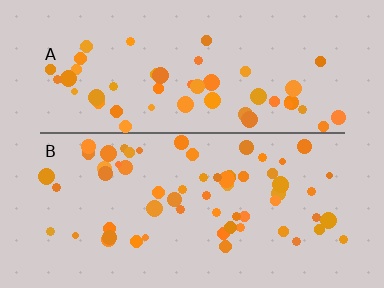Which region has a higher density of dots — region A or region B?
B (the bottom).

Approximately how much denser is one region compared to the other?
Approximately 1.2× — region B over region A.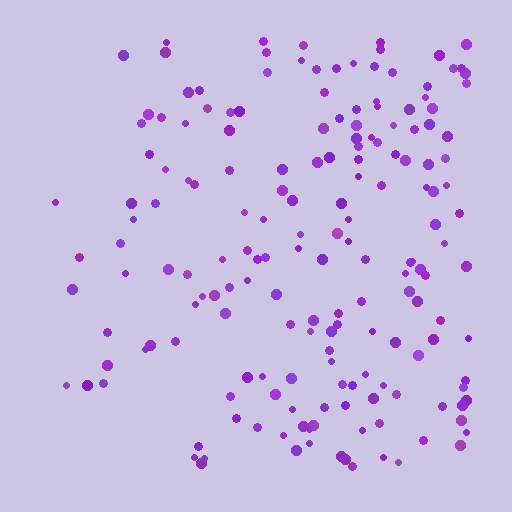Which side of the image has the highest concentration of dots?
The right.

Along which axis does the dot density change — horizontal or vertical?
Horizontal.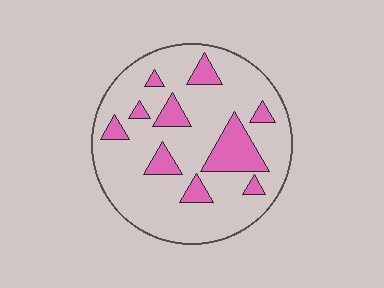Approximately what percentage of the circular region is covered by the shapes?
Approximately 20%.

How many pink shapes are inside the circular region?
10.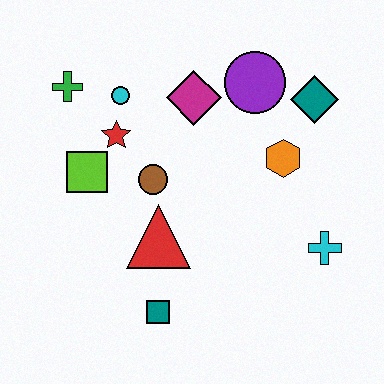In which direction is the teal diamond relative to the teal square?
The teal diamond is above the teal square.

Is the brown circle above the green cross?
No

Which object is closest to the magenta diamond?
The purple circle is closest to the magenta diamond.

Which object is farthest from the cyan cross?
The green cross is farthest from the cyan cross.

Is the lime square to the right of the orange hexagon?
No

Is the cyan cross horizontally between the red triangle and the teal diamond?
No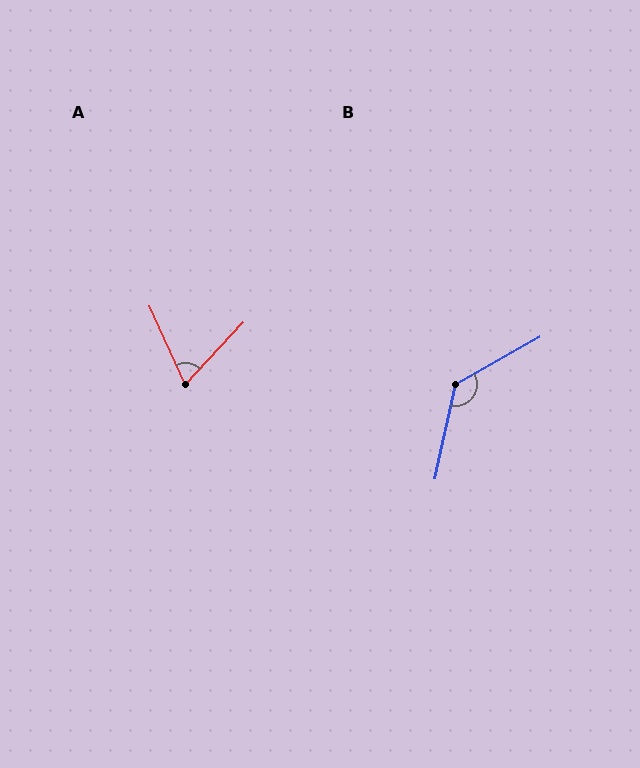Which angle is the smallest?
A, at approximately 67 degrees.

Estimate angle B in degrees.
Approximately 132 degrees.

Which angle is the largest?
B, at approximately 132 degrees.